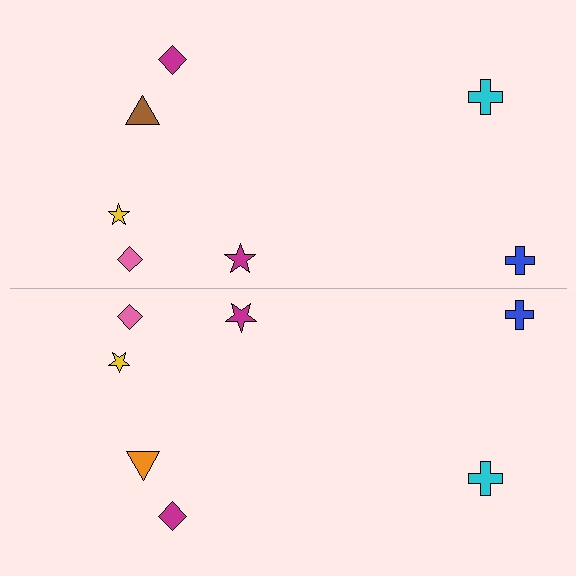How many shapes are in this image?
There are 14 shapes in this image.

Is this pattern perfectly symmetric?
No, the pattern is not perfectly symmetric. The orange triangle on the bottom side breaks the symmetry — its mirror counterpart is brown.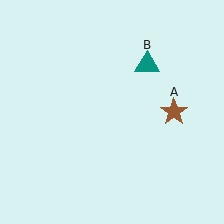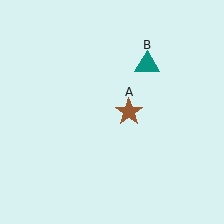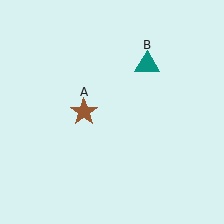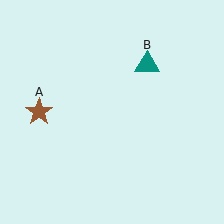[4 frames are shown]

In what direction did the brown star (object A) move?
The brown star (object A) moved left.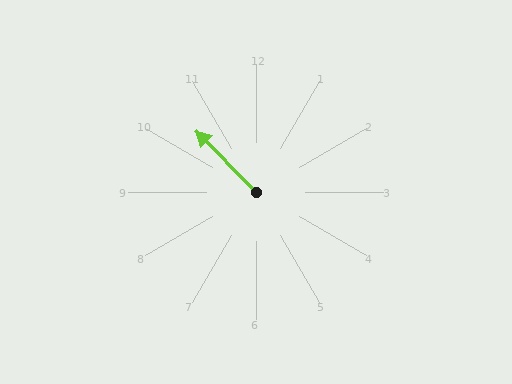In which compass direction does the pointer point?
Northwest.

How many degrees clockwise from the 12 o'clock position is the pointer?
Approximately 315 degrees.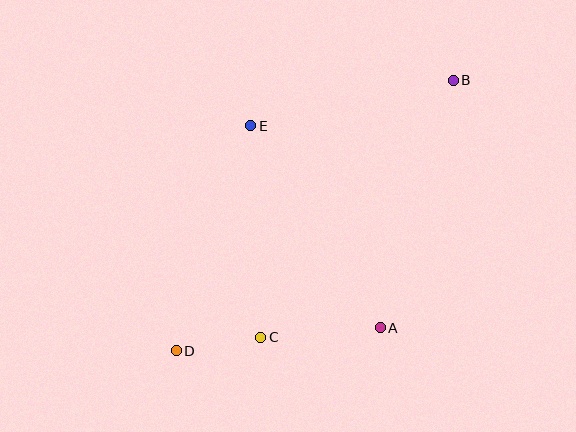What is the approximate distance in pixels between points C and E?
The distance between C and E is approximately 212 pixels.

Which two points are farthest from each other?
Points B and D are farthest from each other.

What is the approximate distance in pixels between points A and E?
The distance between A and E is approximately 240 pixels.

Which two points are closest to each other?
Points C and D are closest to each other.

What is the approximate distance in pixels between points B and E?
The distance between B and E is approximately 208 pixels.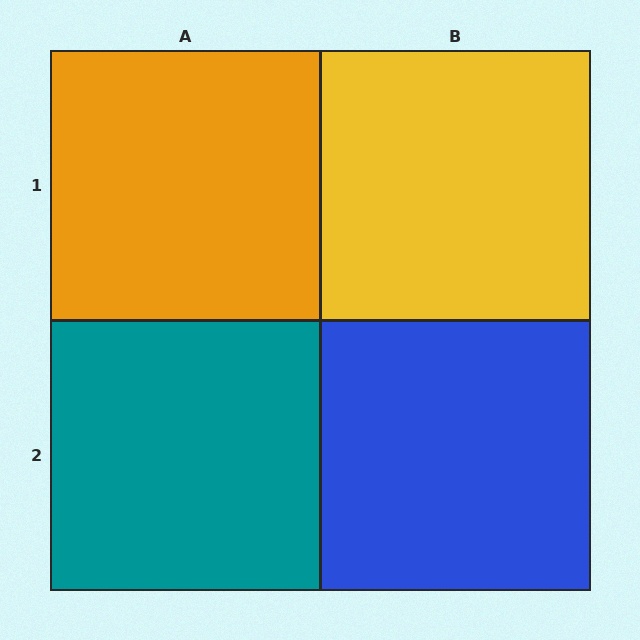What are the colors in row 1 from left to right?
Orange, yellow.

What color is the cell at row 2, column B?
Blue.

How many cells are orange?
1 cell is orange.